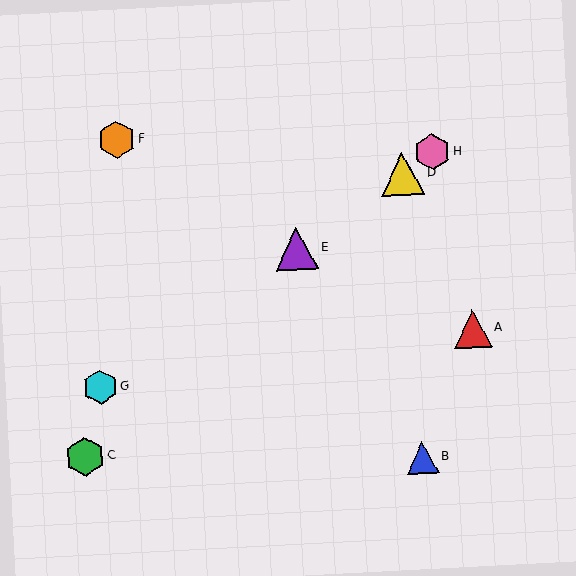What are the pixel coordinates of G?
Object G is at (100, 387).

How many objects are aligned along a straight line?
4 objects (D, E, G, H) are aligned along a straight line.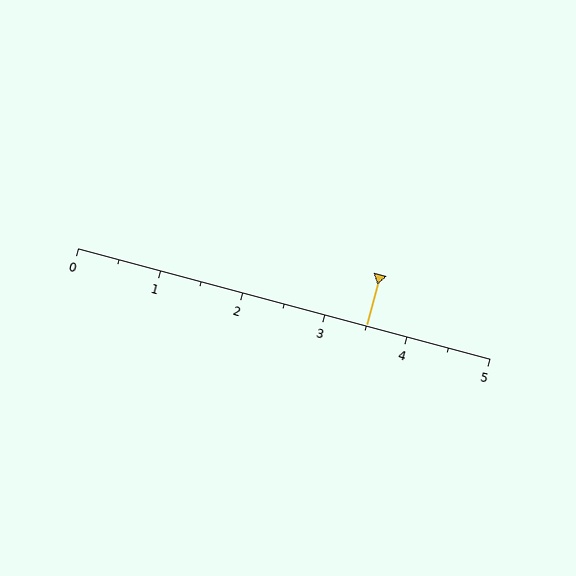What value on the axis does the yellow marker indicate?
The marker indicates approximately 3.5.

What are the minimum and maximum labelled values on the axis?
The axis runs from 0 to 5.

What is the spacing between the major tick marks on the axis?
The major ticks are spaced 1 apart.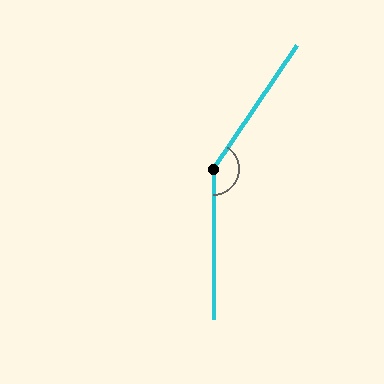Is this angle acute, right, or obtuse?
It is obtuse.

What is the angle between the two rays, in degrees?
Approximately 146 degrees.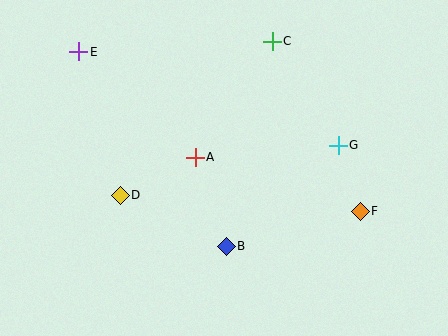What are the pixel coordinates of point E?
Point E is at (79, 52).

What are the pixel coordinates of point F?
Point F is at (360, 211).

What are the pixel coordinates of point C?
Point C is at (272, 41).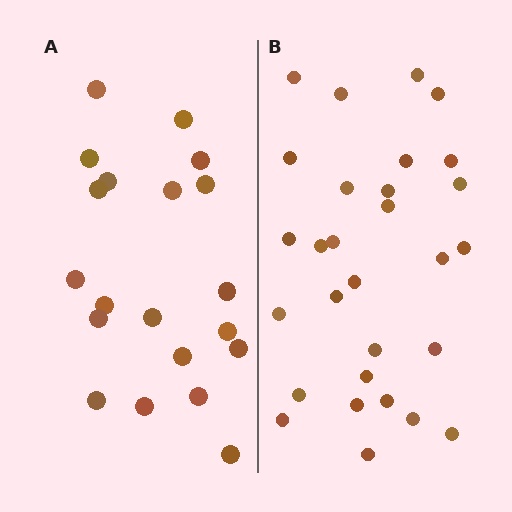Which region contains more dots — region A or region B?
Region B (the right region) has more dots.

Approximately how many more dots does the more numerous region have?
Region B has roughly 8 or so more dots than region A.